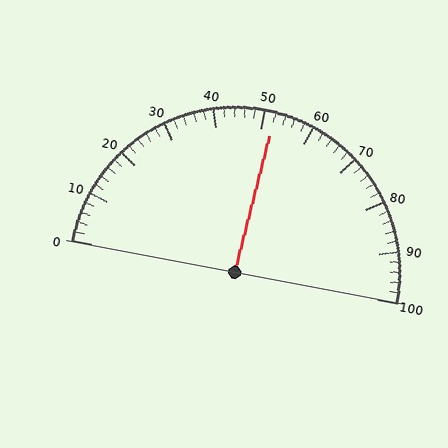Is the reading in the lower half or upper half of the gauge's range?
The reading is in the upper half of the range (0 to 100).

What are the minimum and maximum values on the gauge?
The gauge ranges from 0 to 100.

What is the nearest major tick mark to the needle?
The nearest major tick mark is 50.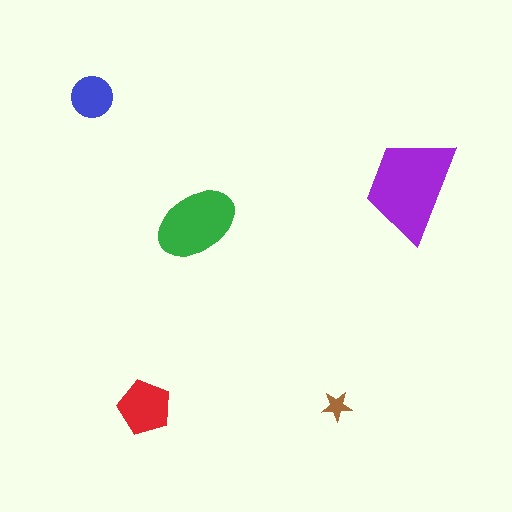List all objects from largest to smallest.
The purple trapezoid, the green ellipse, the red pentagon, the blue circle, the brown star.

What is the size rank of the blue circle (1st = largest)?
4th.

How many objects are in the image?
There are 5 objects in the image.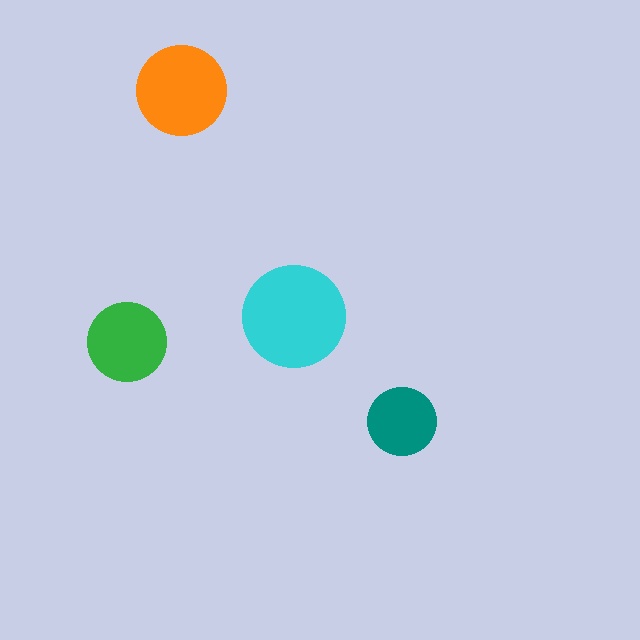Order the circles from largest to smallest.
the cyan one, the orange one, the green one, the teal one.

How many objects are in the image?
There are 4 objects in the image.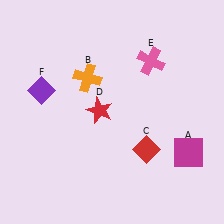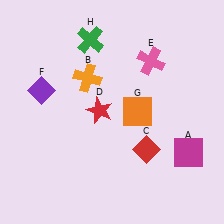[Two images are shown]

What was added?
An orange square (G), a green cross (H) were added in Image 2.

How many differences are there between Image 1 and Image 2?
There are 2 differences between the two images.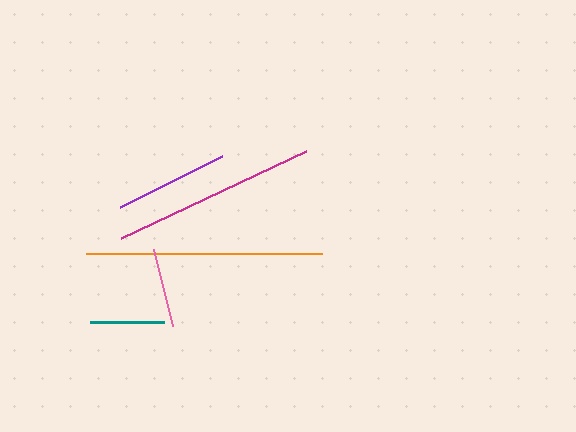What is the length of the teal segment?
The teal segment is approximately 74 pixels long.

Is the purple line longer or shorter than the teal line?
The purple line is longer than the teal line.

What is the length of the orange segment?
The orange segment is approximately 236 pixels long.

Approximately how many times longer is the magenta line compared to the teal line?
The magenta line is approximately 2.7 times the length of the teal line.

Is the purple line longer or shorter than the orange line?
The orange line is longer than the purple line.